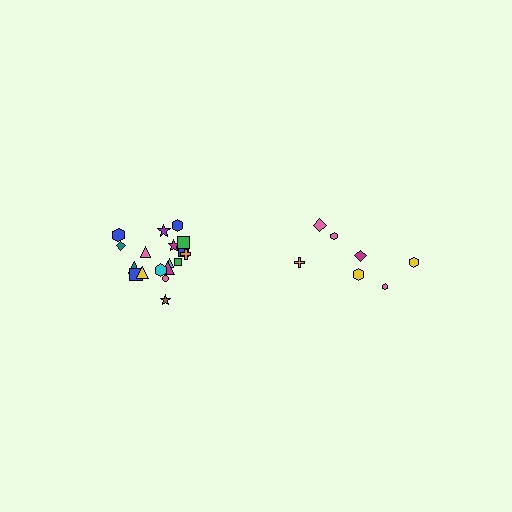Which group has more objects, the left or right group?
The left group.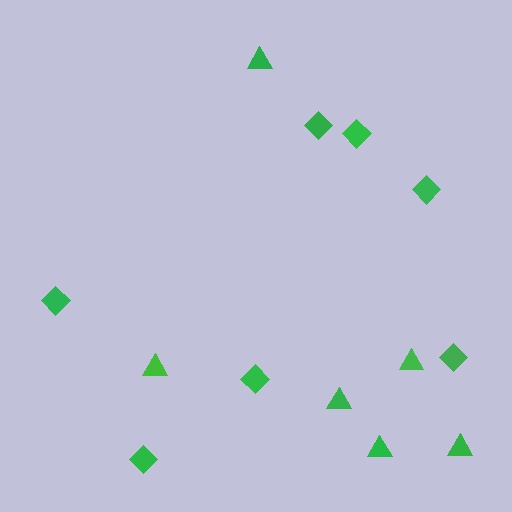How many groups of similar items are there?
There are 2 groups: one group of diamonds (7) and one group of triangles (6).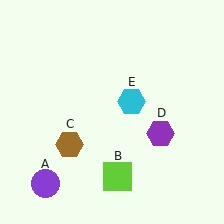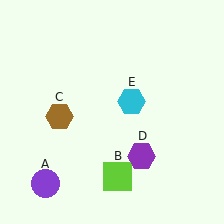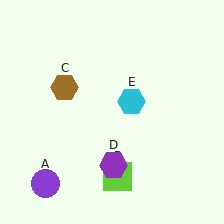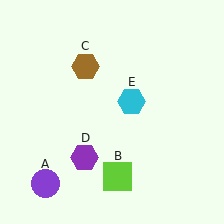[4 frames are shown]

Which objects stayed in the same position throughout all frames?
Purple circle (object A) and lime square (object B) and cyan hexagon (object E) remained stationary.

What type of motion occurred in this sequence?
The brown hexagon (object C), purple hexagon (object D) rotated clockwise around the center of the scene.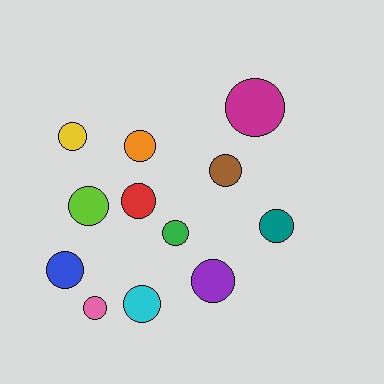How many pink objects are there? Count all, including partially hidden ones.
There is 1 pink object.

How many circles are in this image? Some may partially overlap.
There are 12 circles.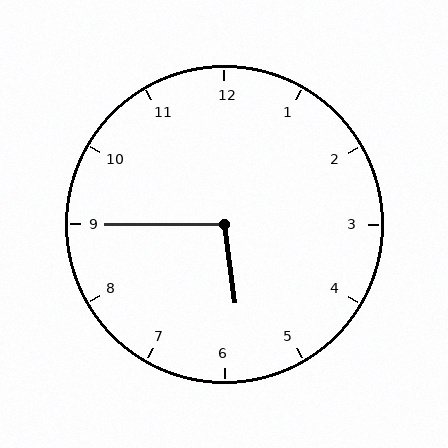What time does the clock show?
5:45.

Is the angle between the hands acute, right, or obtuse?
It is obtuse.